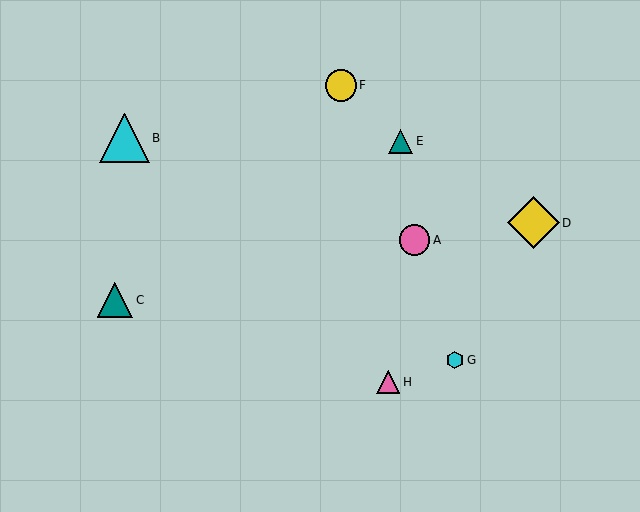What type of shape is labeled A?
Shape A is a pink circle.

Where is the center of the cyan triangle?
The center of the cyan triangle is at (124, 138).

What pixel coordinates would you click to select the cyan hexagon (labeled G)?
Click at (455, 360) to select the cyan hexagon G.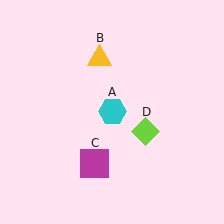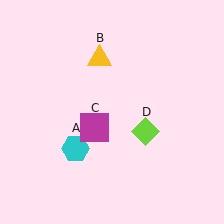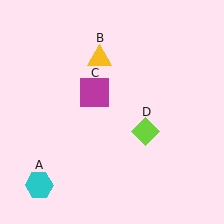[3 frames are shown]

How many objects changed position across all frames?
2 objects changed position: cyan hexagon (object A), magenta square (object C).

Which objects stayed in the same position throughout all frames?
Yellow triangle (object B) and lime diamond (object D) remained stationary.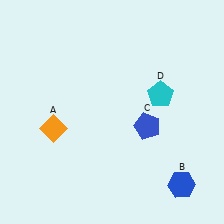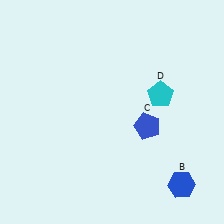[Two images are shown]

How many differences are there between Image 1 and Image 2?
There is 1 difference between the two images.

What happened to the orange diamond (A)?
The orange diamond (A) was removed in Image 2. It was in the bottom-left area of Image 1.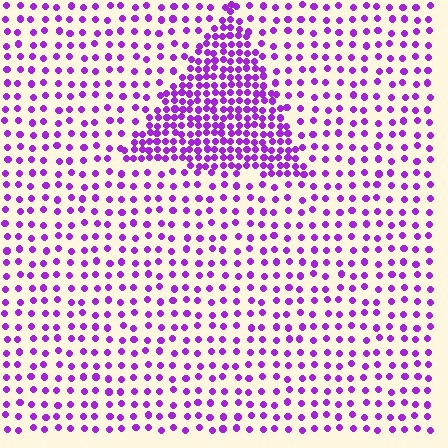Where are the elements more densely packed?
The elements are more densely packed inside the triangle boundary.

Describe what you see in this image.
The image contains small purple elements arranged at two different densities. A triangle-shaped region is visible where the elements are more densely packed than the surrounding area.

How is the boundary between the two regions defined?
The boundary is defined by a change in element density (approximately 2.5x ratio). All elements are the same color, size, and shape.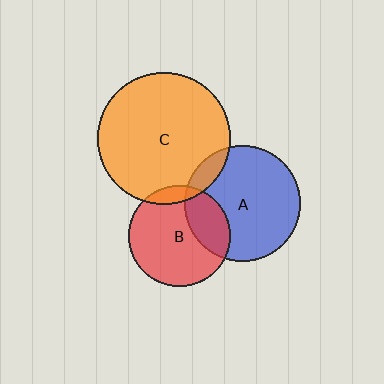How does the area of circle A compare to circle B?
Approximately 1.3 times.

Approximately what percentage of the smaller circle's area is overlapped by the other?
Approximately 10%.